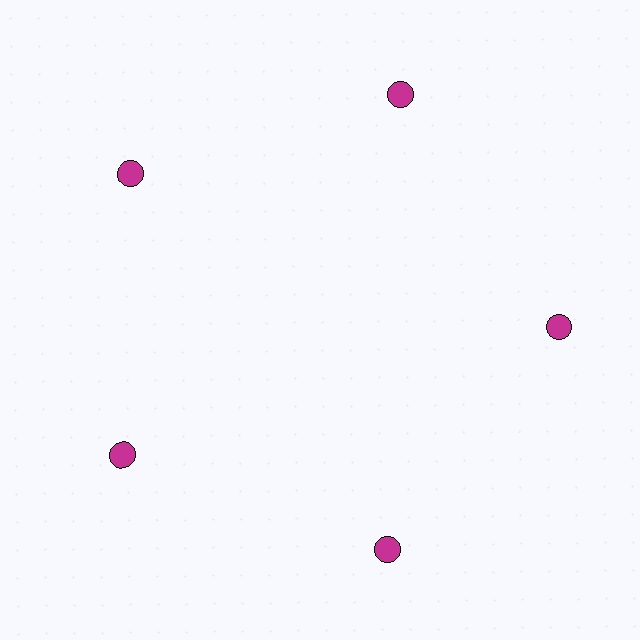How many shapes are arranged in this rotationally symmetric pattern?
There are 5 shapes, arranged in 5 groups of 1.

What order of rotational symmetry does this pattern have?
This pattern has 5-fold rotational symmetry.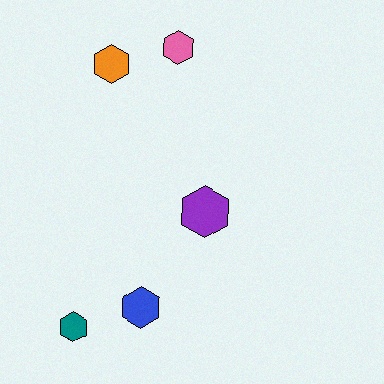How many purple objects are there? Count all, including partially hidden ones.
There is 1 purple object.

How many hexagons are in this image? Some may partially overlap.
There are 5 hexagons.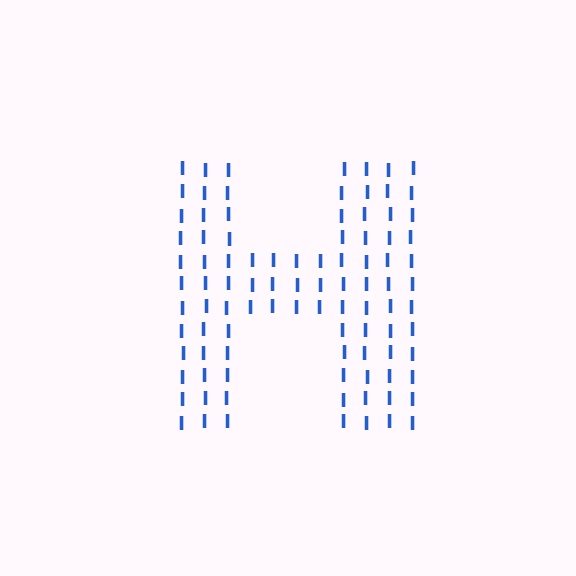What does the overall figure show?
The overall figure shows the letter H.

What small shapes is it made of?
It is made of small letter I's.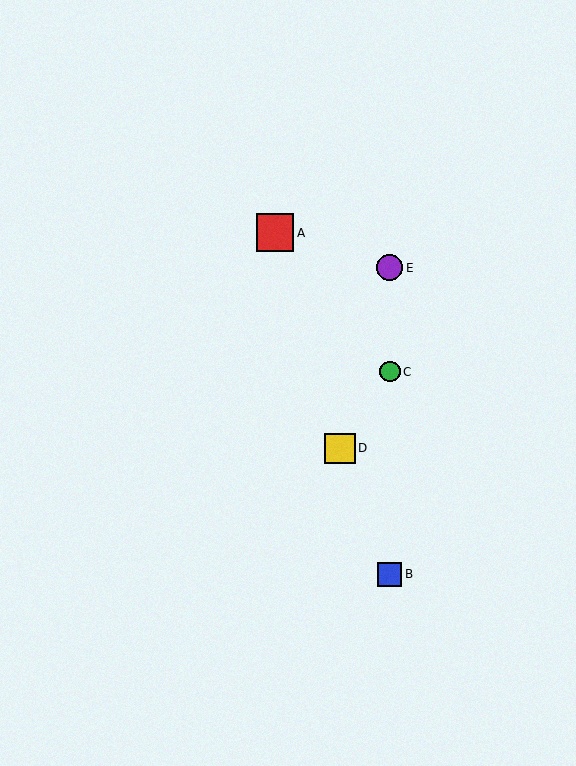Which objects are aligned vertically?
Objects B, C, E are aligned vertically.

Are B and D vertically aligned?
No, B is at x≈390 and D is at x≈340.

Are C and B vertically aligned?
Yes, both are at x≈390.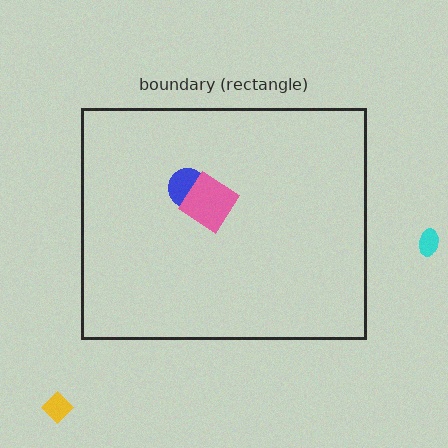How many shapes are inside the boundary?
2 inside, 2 outside.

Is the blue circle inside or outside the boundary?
Inside.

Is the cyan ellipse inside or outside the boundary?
Outside.